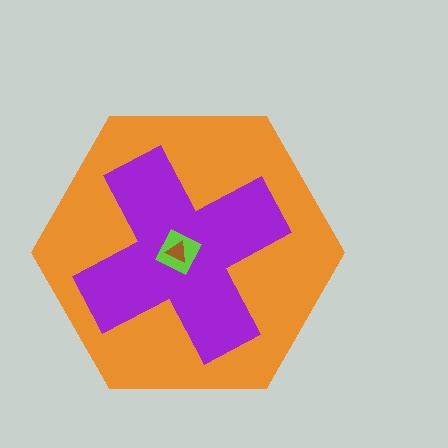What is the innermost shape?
The brown triangle.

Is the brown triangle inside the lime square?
Yes.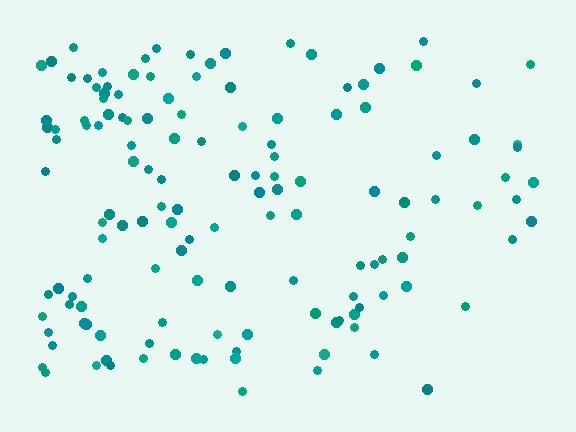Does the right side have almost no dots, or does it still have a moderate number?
Still a moderate number, just noticeably fewer than the left.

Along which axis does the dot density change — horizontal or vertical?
Horizontal.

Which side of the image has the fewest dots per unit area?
The right.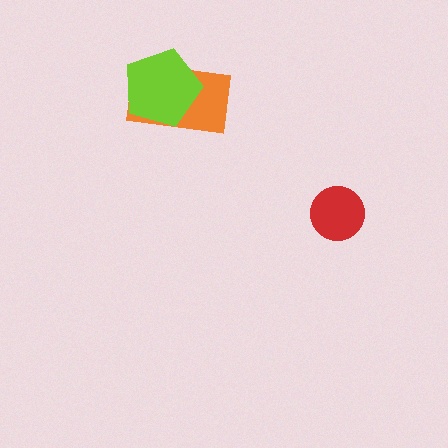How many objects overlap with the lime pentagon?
1 object overlaps with the lime pentagon.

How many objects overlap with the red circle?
0 objects overlap with the red circle.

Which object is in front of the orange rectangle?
The lime pentagon is in front of the orange rectangle.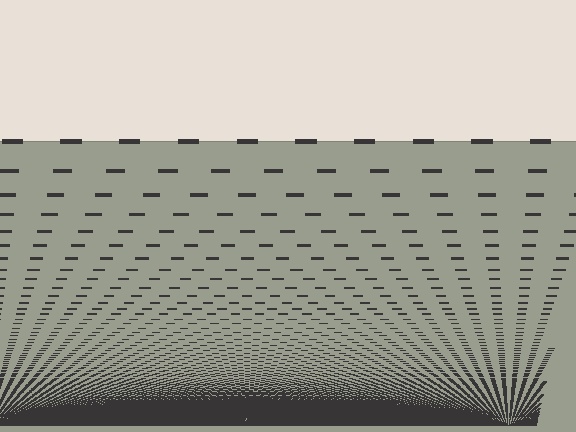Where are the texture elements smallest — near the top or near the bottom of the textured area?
Near the bottom.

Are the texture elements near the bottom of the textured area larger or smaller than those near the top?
Smaller. The gradient is inverted — elements near the bottom are smaller and denser.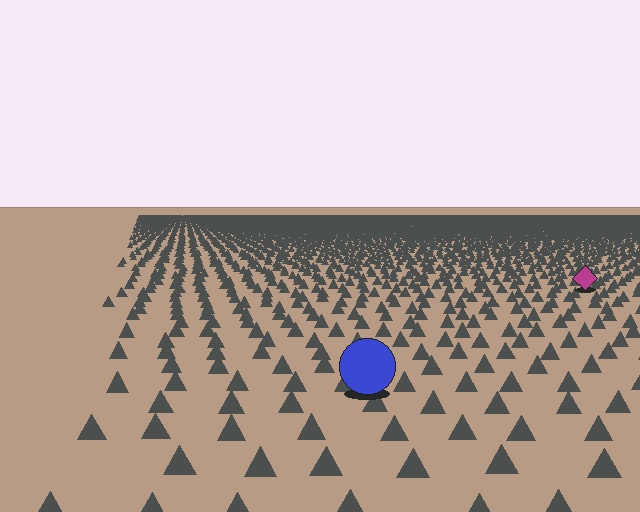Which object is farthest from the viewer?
The magenta diamond is farthest from the viewer. It appears smaller and the ground texture around it is denser.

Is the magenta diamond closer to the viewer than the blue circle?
No. The blue circle is closer — you can tell from the texture gradient: the ground texture is coarser near it.